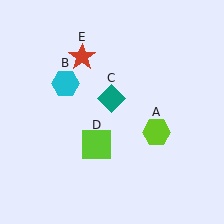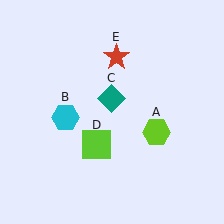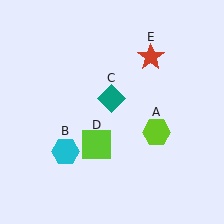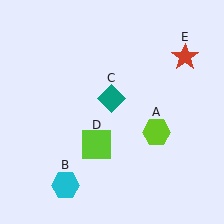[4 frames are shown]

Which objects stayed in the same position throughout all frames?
Lime hexagon (object A) and teal diamond (object C) and lime square (object D) remained stationary.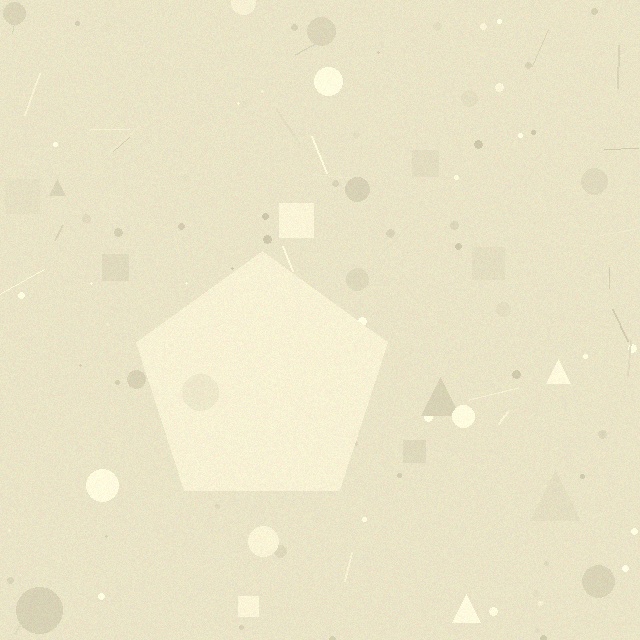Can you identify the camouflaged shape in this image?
The camouflaged shape is a pentagon.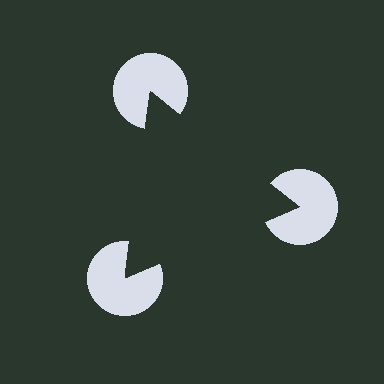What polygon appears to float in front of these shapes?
An illusory triangle — its edges are inferred from the aligned wedge cuts in the pac-man discs, not physically drawn.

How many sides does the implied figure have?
3 sides.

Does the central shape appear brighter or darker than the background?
It typically appears slightly darker than the background, even though no actual brightness change is drawn.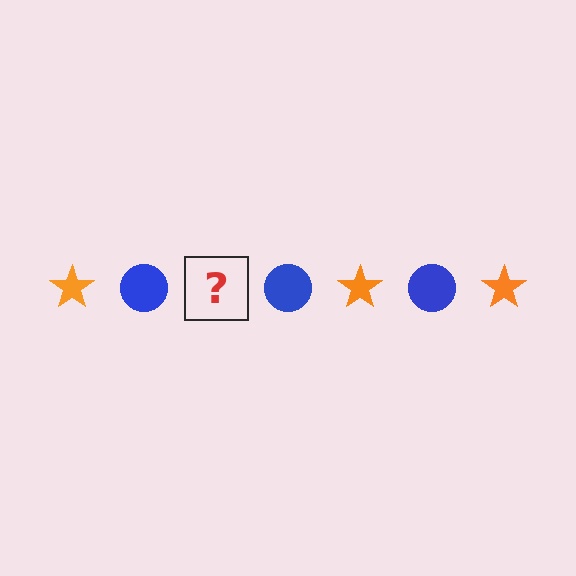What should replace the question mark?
The question mark should be replaced with an orange star.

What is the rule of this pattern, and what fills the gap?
The rule is that the pattern alternates between orange star and blue circle. The gap should be filled with an orange star.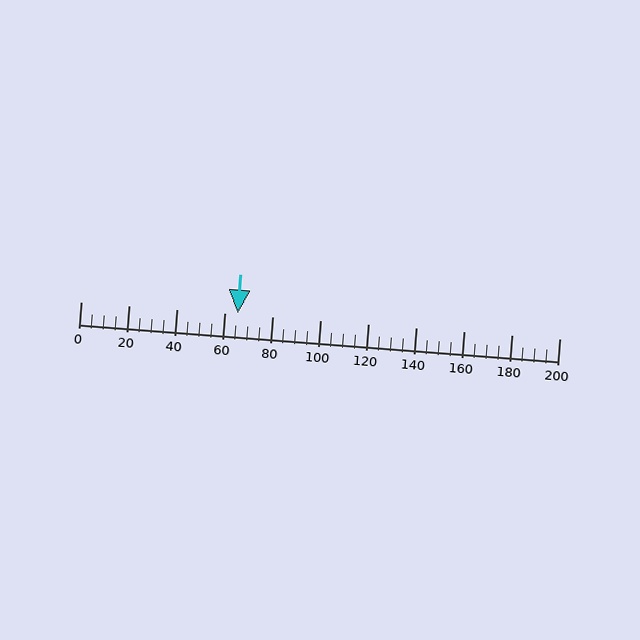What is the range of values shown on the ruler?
The ruler shows values from 0 to 200.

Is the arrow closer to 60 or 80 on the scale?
The arrow is closer to 60.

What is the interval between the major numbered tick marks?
The major tick marks are spaced 20 units apart.